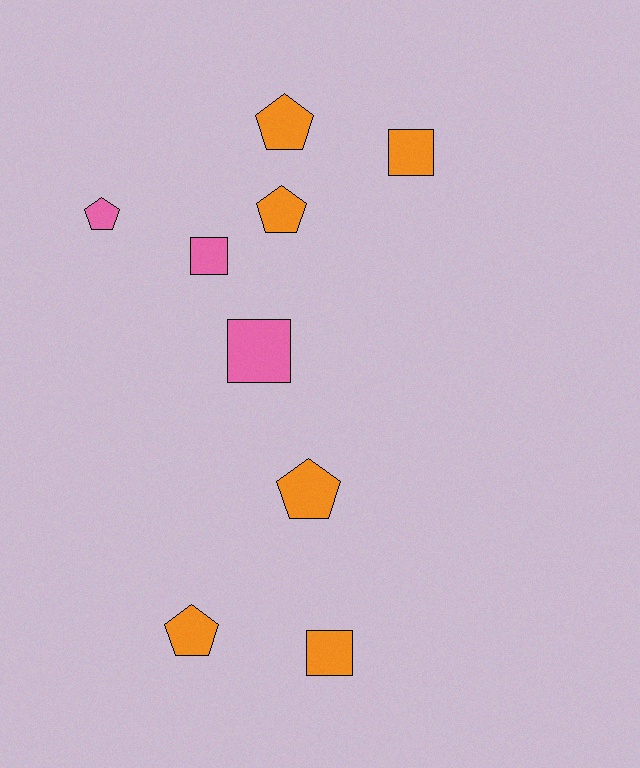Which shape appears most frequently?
Pentagon, with 5 objects.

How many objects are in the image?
There are 9 objects.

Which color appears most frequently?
Orange, with 6 objects.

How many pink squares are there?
There are 2 pink squares.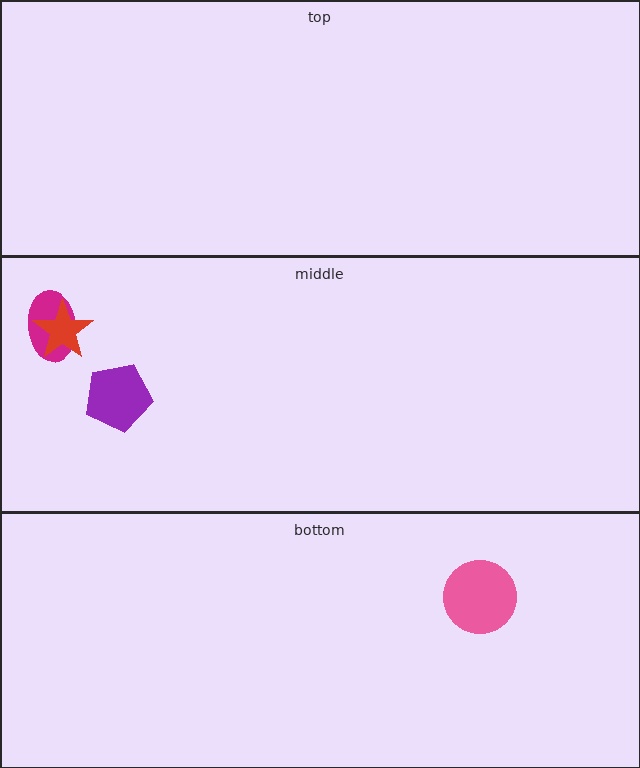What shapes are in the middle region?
The magenta ellipse, the purple pentagon, the red star.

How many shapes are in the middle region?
3.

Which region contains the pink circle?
The bottom region.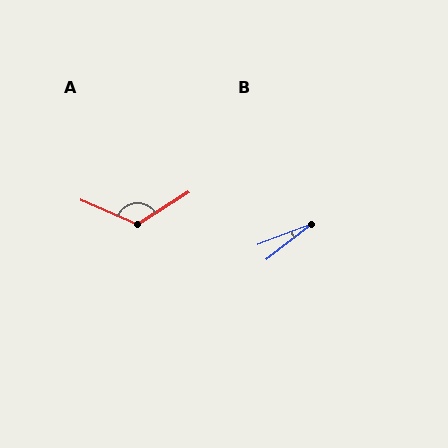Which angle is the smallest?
B, at approximately 17 degrees.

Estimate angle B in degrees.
Approximately 17 degrees.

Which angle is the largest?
A, at approximately 124 degrees.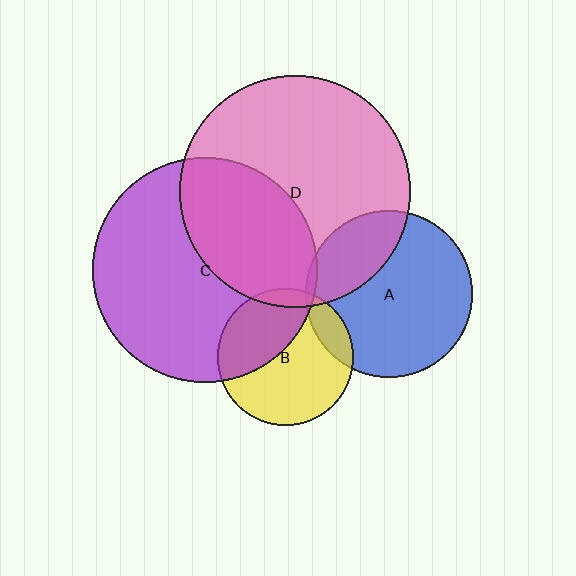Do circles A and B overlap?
Yes.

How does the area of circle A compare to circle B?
Approximately 1.5 times.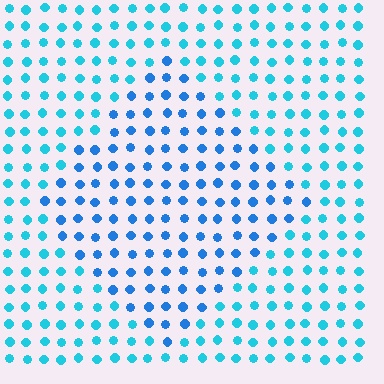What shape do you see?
I see a diamond.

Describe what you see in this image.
The image is filled with small cyan elements in a uniform arrangement. A diamond-shaped region is visible where the elements are tinted to a slightly different hue, forming a subtle color boundary.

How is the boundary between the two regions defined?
The boundary is defined purely by a slight shift in hue (about 25 degrees). Spacing, size, and orientation are identical on both sides.